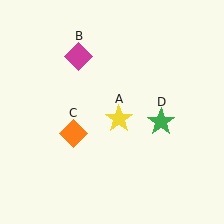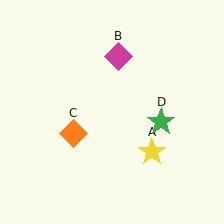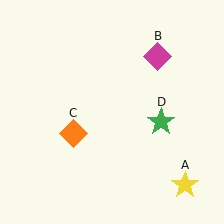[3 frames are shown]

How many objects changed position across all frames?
2 objects changed position: yellow star (object A), magenta diamond (object B).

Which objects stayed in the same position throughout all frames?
Orange diamond (object C) and green star (object D) remained stationary.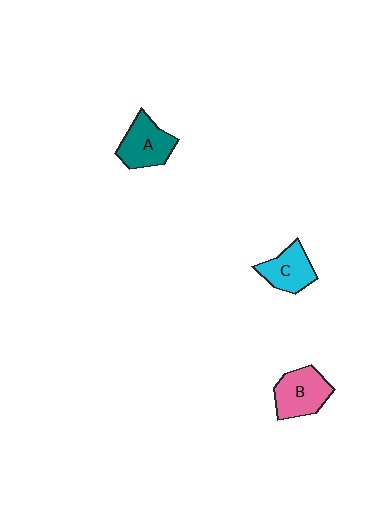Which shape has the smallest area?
Shape C (cyan).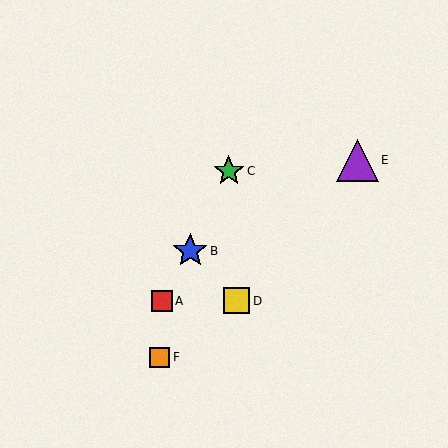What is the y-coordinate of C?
Object C is at y≈171.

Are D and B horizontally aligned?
No, D is at y≈301 and B is at y≈251.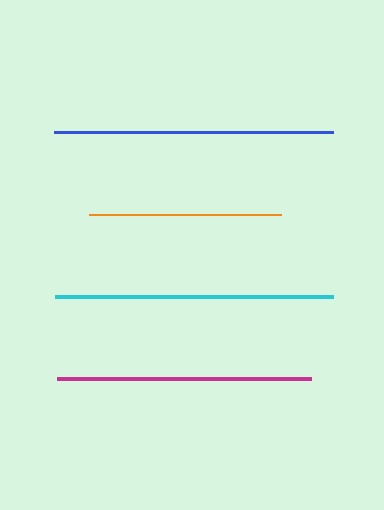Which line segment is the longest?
The blue line is the longest at approximately 278 pixels.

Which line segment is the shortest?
The orange line is the shortest at approximately 192 pixels.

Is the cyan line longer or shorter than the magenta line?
The cyan line is longer than the magenta line.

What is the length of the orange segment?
The orange segment is approximately 192 pixels long.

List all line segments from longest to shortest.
From longest to shortest: blue, cyan, magenta, orange.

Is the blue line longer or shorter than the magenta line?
The blue line is longer than the magenta line.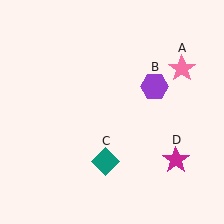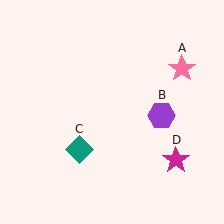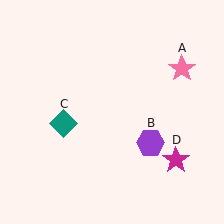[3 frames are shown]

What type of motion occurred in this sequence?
The purple hexagon (object B), teal diamond (object C) rotated clockwise around the center of the scene.